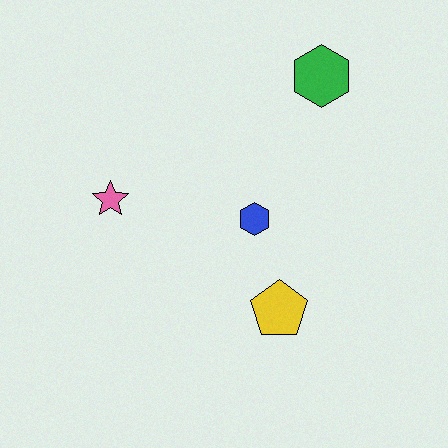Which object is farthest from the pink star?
The green hexagon is farthest from the pink star.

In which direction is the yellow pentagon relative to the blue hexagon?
The yellow pentagon is below the blue hexagon.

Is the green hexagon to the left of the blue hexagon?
No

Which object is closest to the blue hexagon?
The yellow pentagon is closest to the blue hexagon.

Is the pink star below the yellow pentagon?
No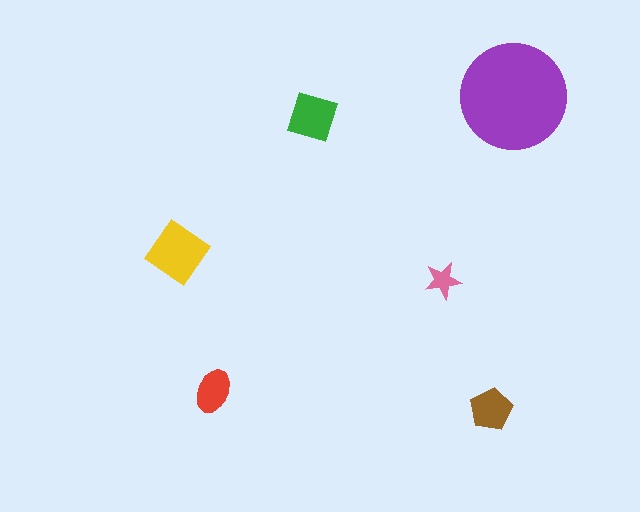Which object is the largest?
The purple circle.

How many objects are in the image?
There are 6 objects in the image.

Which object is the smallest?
The pink star.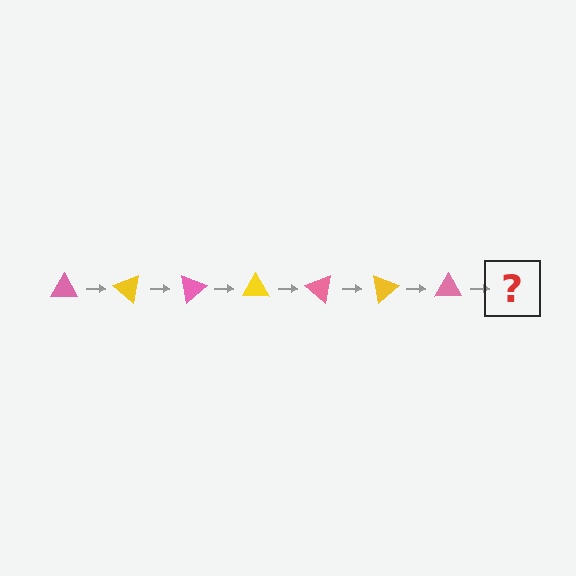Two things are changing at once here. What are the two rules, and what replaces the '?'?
The two rules are that it rotates 40 degrees each step and the color cycles through pink and yellow. The '?' should be a yellow triangle, rotated 280 degrees from the start.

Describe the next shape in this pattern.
It should be a yellow triangle, rotated 280 degrees from the start.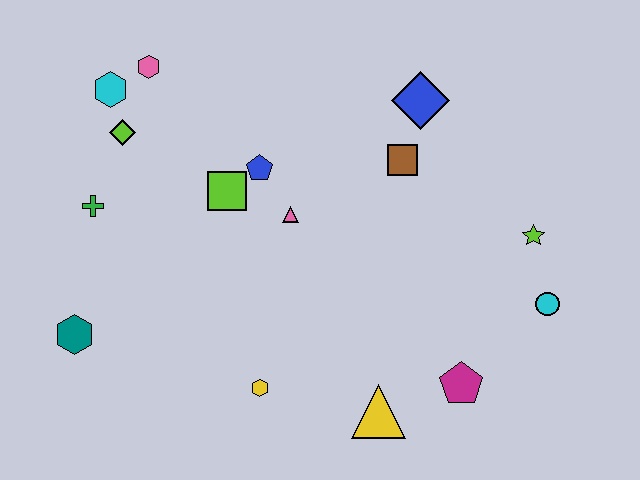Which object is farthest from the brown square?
The teal hexagon is farthest from the brown square.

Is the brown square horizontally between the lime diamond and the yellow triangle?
No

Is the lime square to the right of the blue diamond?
No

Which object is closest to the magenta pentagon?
The yellow triangle is closest to the magenta pentagon.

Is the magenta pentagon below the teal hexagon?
Yes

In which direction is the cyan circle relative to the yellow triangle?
The cyan circle is to the right of the yellow triangle.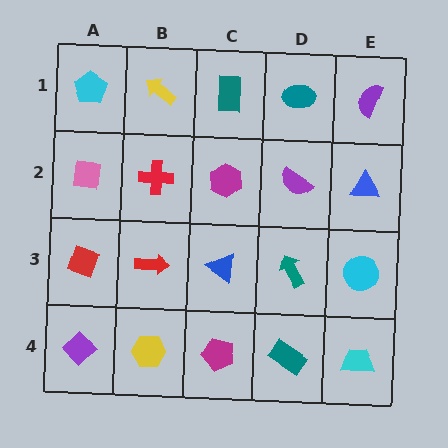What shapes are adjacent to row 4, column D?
A teal arrow (row 3, column D), a magenta pentagon (row 4, column C), a cyan trapezoid (row 4, column E).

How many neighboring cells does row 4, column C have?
3.